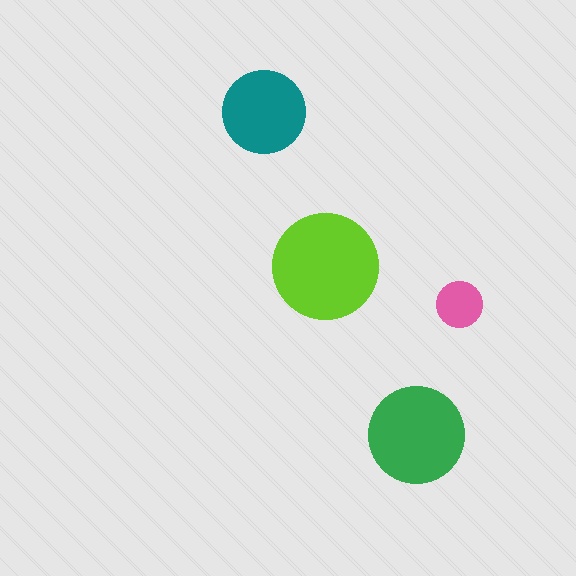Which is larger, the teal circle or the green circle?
The green one.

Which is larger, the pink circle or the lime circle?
The lime one.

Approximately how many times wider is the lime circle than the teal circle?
About 1.5 times wider.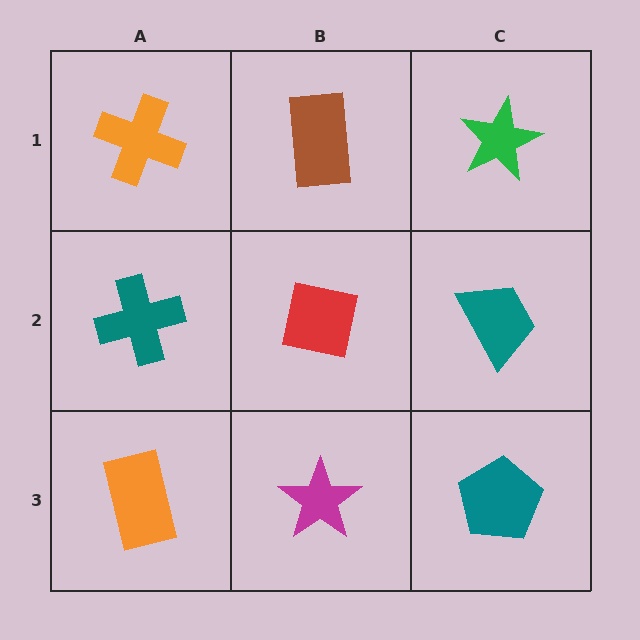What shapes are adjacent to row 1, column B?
A red square (row 2, column B), an orange cross (row 1, column A), a green star (row 1, column C).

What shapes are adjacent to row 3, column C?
A teal trapezoid (row 2, column C), a magenta star (row 3, column B).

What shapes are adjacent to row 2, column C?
A green star (row 1, column C), a teal pentagon (row 3, column C), a red square (row 2, column B).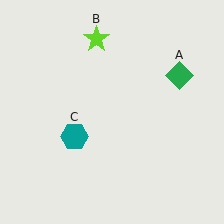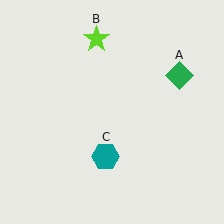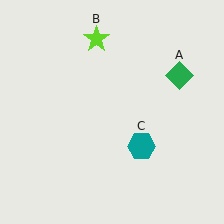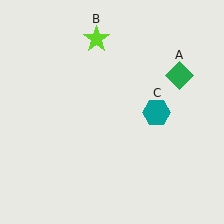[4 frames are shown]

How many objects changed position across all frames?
1 object changed position: teal hexagon (object C).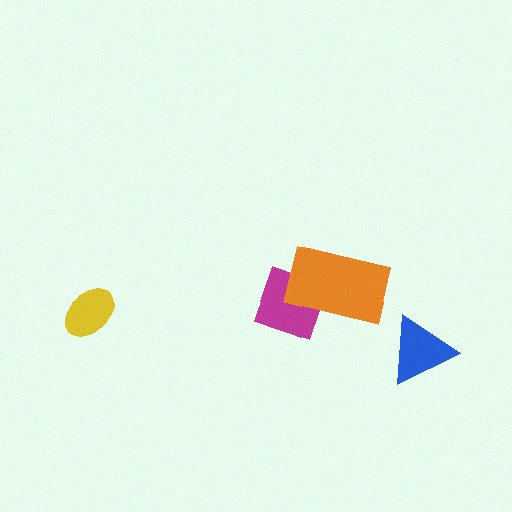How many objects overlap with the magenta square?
1 object overlaps with the magenta square.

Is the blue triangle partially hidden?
No, no other shape covers it.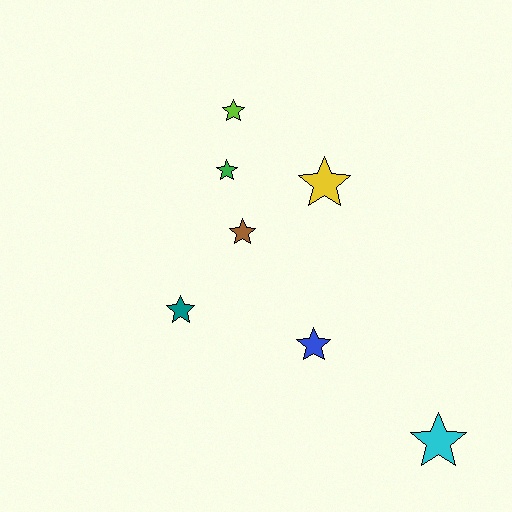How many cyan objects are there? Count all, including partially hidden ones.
There is 1 cyan object.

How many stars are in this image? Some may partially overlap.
There are 7 stars.